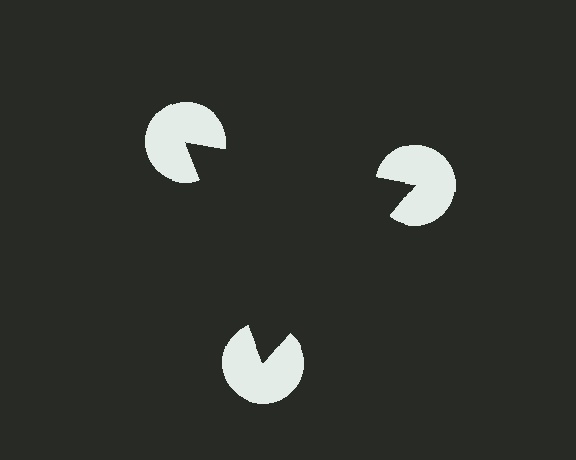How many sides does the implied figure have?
3 sides.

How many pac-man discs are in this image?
There are 3 — one at each vertex of the illusory triangle.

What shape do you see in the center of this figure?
An illusory triangle — its edges are inferred from the aligned wedge cuts in the pac-man discs, not physically drawn.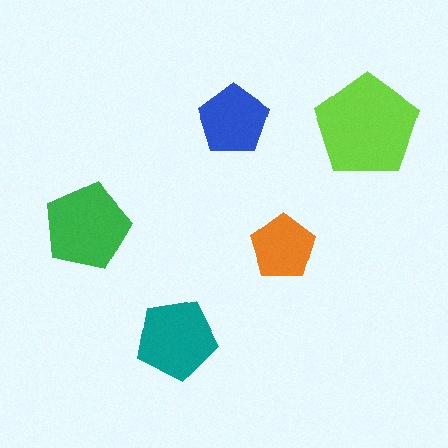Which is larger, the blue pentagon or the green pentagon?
The green one.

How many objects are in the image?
There are 5 objects in the image.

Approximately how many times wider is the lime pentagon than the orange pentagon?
About 1.5 times wider.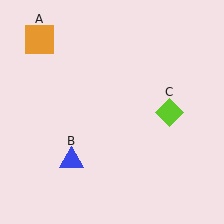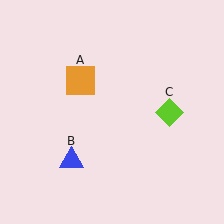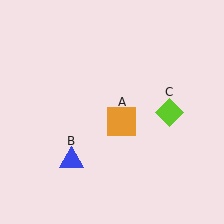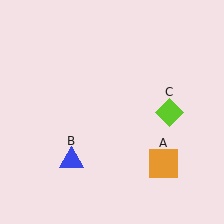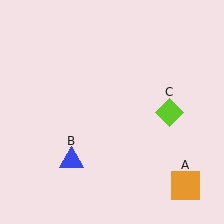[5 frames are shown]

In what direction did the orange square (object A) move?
The orange square (object A) moved down and to the right.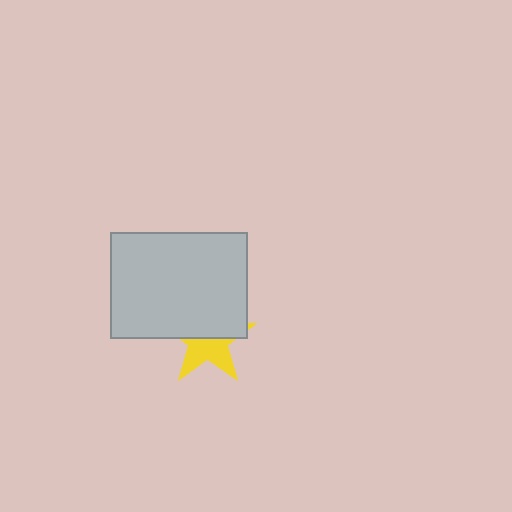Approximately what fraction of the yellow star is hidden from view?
Roughly 53% of the yellow star is hidden behind the light gray rectangle.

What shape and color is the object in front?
The object in front is a light gray rectangle.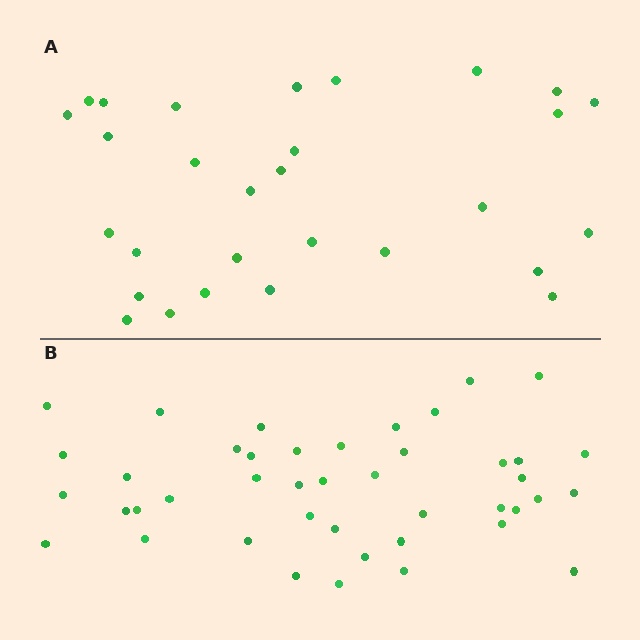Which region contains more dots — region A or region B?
Region B (the bottom region) has more dots.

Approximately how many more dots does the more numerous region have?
Region B has approximately 15 more dots than region A.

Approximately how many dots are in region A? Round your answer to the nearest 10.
About 30 dots. (The exact count is 29, which rounds to 30.)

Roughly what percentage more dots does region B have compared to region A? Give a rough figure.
About 50% more.